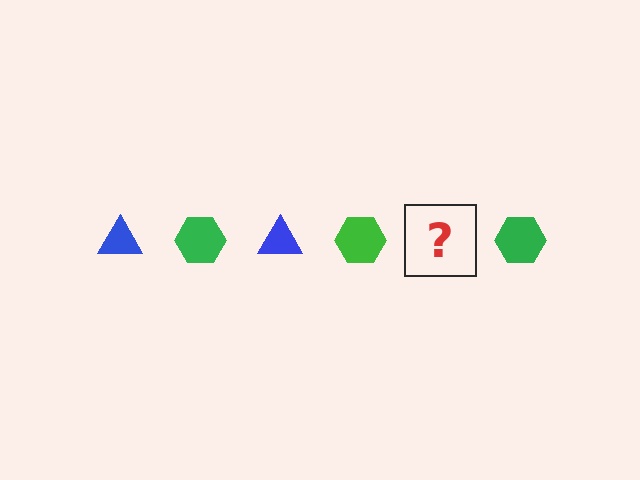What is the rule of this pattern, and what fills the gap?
The rule is that the pattern alternates between blue triangle and green hexagon. The gap should be filled with a blue triangle.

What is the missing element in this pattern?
The missing element is a blue triangle.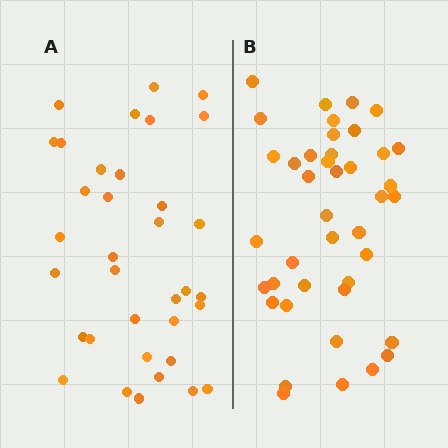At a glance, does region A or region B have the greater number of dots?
Region B (the right region) has more dots.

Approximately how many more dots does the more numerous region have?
Region B has about 6 more dots than region A.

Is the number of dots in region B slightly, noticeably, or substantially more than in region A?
Region B has only slightly more — the two regions are fairly close. The ratio is roughly 1.2 to 1.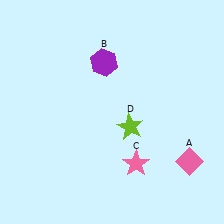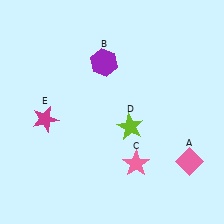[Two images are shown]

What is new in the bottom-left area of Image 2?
A magenta star (E) was added in the bottom-left area of Image 2.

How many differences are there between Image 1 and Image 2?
There is 1 difference between the two images.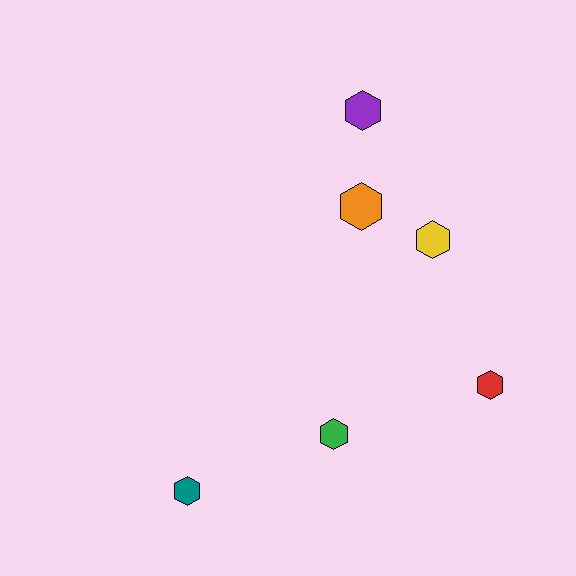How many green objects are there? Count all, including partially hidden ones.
There is 1 green object.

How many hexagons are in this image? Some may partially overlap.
There are 6 hexagons.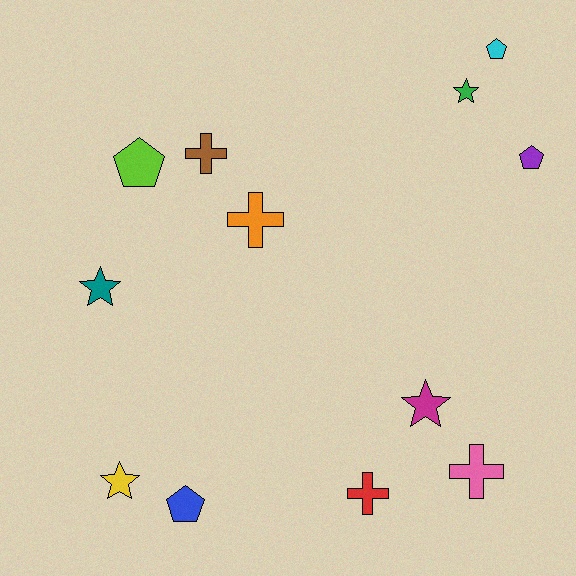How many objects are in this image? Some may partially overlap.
There are 12 objects.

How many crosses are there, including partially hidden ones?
There are 4 crosses.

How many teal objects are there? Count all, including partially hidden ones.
There is 1 teal object.